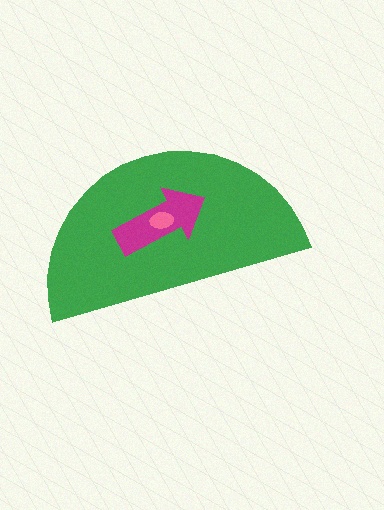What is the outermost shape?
The green semicircle.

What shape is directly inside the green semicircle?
The magenta arrow.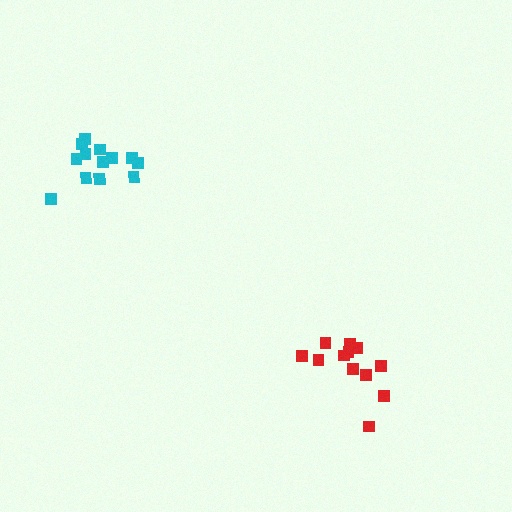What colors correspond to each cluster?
The clusters are colored: red, cyan.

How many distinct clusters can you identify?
There are 2 distinct clusters.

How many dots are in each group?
Group 1: 12 dots, Group 2: 13 dots (25 total).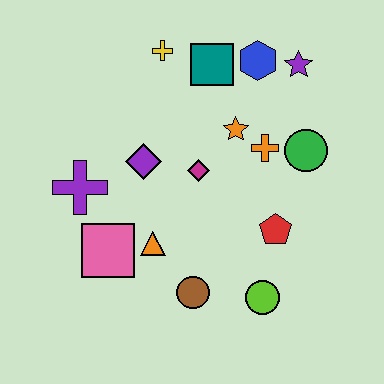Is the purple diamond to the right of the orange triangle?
No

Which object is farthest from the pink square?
The purple star is farthest from the pink square.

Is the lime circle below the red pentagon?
Yes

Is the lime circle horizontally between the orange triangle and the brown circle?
No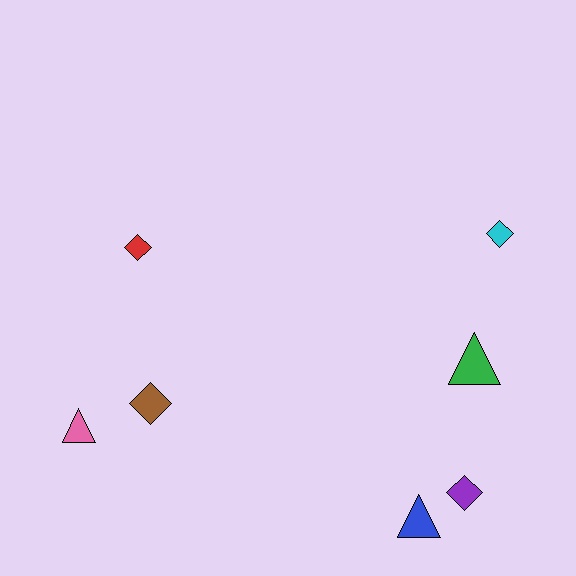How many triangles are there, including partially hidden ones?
There are 3 triangles.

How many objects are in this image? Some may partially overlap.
There are 7 objects.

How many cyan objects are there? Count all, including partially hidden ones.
There is 1 cyan object.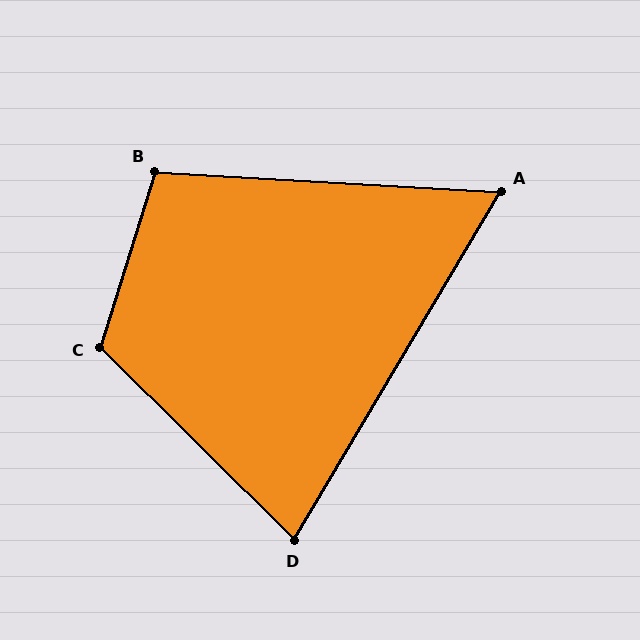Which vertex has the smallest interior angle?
A, at approximately 63 degrees.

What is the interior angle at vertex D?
Approximately 76 degrees (acute).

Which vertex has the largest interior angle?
C, at approximately 117 degrees.